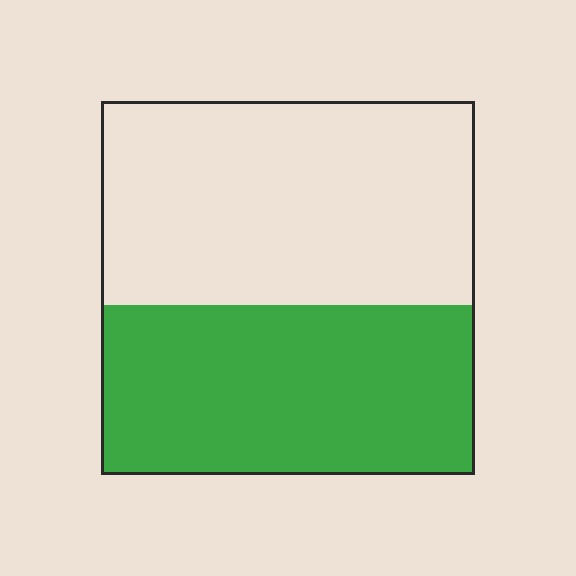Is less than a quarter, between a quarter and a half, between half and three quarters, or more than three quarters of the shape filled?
Between a quarter and a half.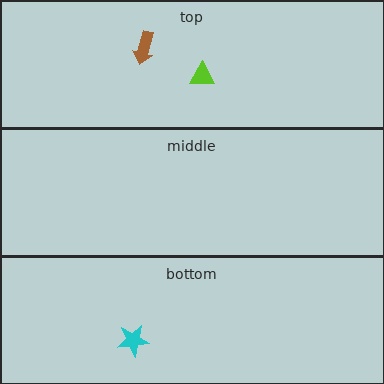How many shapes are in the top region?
2.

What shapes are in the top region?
The brown arrow, the lime triangle.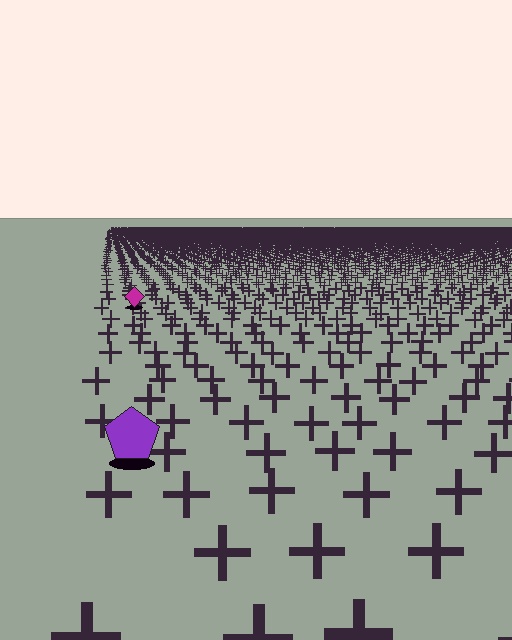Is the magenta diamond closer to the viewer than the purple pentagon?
No. The purple pentagon is closer — you can tell from the texture gradient: the ground texture is coarser near it.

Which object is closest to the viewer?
The purple pentagon is closest. The texture marks near it are larger and more spread out.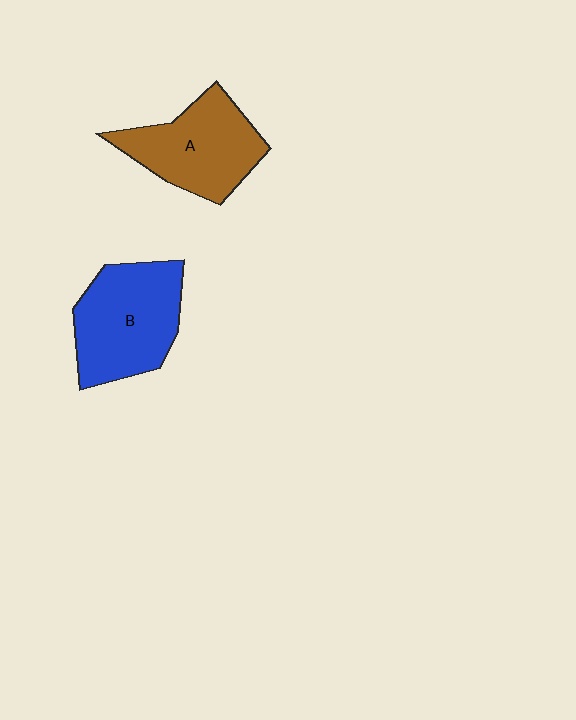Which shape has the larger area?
Shape B (blue).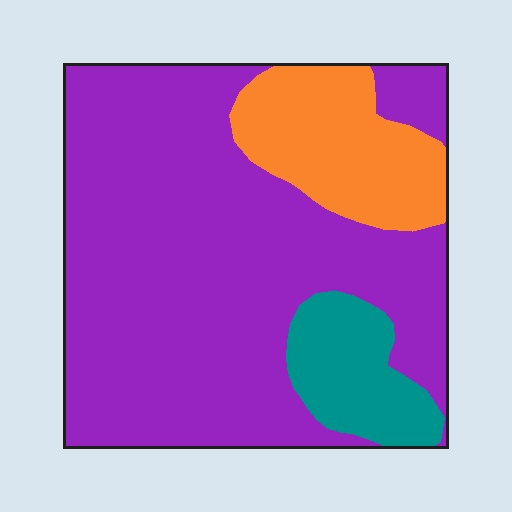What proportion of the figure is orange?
Orange takes up about one sixth (1/6) of the figure.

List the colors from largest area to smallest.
From largest to smallest: purple, orange, teal.